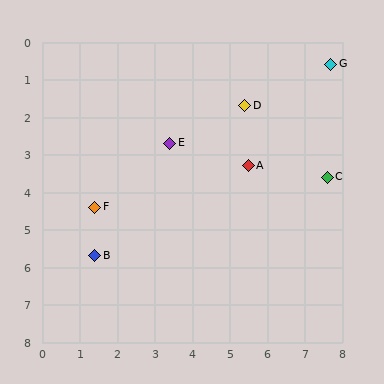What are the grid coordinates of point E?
Point E is at approximately (3.4, 2.7).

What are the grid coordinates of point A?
Point A is at approximately (5.5, 3.3).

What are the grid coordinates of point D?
Point D is at approximately (5.4, 1.7).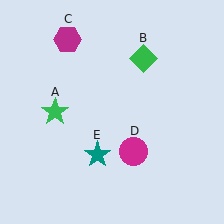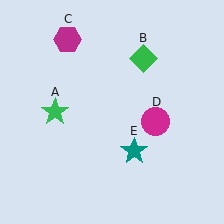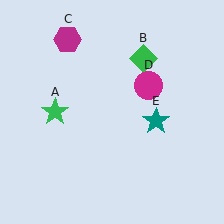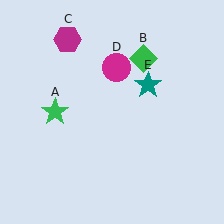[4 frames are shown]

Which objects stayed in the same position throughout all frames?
Green star (object A) and green diamond (object B) and magenta hexagon (object C) remained stationary.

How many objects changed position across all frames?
2 objects changed position: magenta circle (object D), teal star (object E).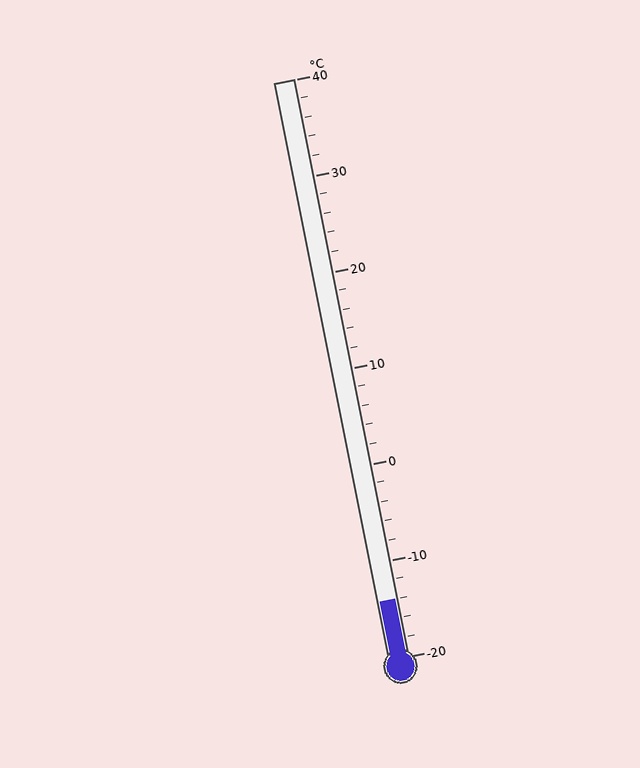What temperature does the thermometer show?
The thermometer shows approximately -14°C.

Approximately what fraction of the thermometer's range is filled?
The thermometer is filled to approximately 10% of its range.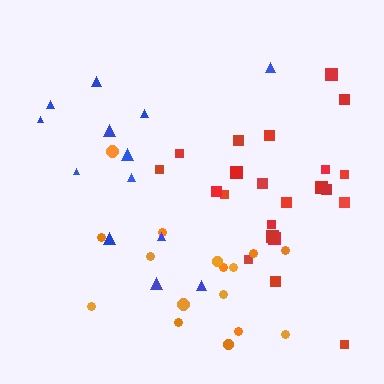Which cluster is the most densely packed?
Red.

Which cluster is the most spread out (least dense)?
Blue.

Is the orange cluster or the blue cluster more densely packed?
Orange.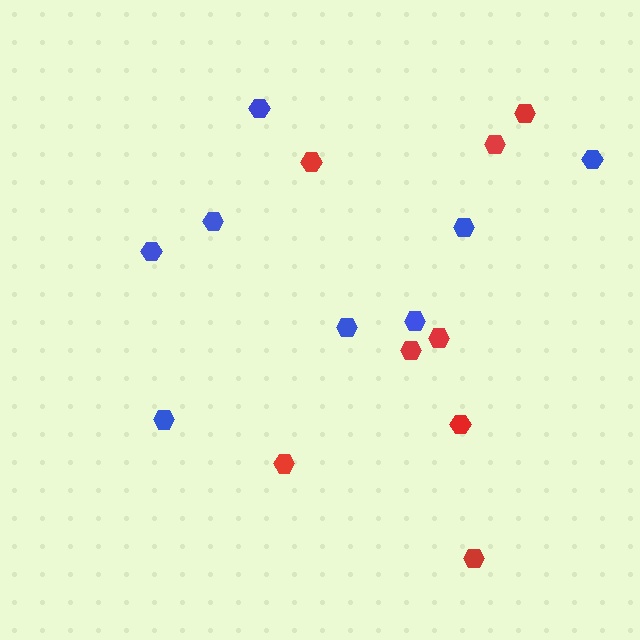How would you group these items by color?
There are 2 groups: one group of red hexagons (8) and one group of blue hexagons (8).